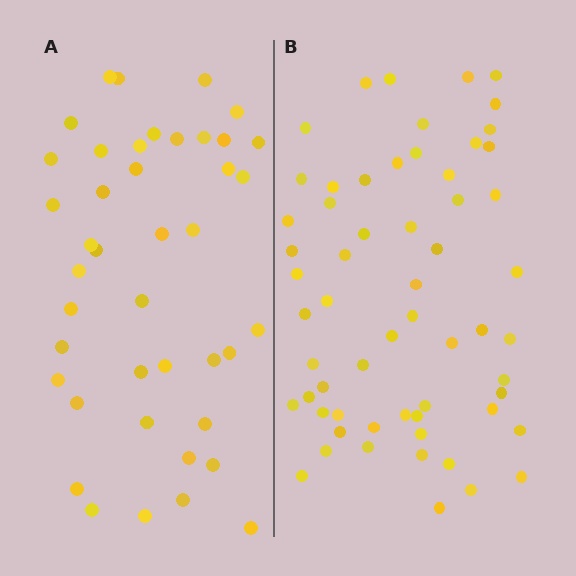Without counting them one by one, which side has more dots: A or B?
Region B (the right region) has more dots.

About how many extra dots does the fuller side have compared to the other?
Region B has approximately 20 more dots than region A.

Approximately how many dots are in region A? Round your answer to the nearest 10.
About 40 dots. (The exact count is 42, which rounds to 40.)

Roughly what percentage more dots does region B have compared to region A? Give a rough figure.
About 45% more.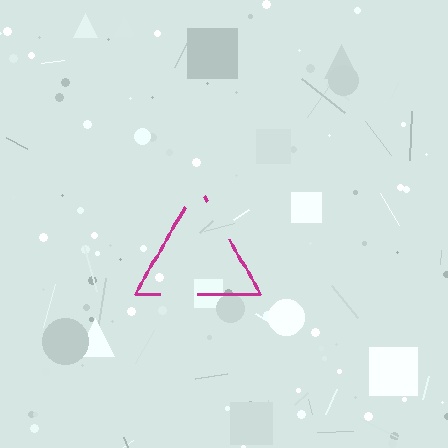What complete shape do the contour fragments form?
The contour fragments form a triangle.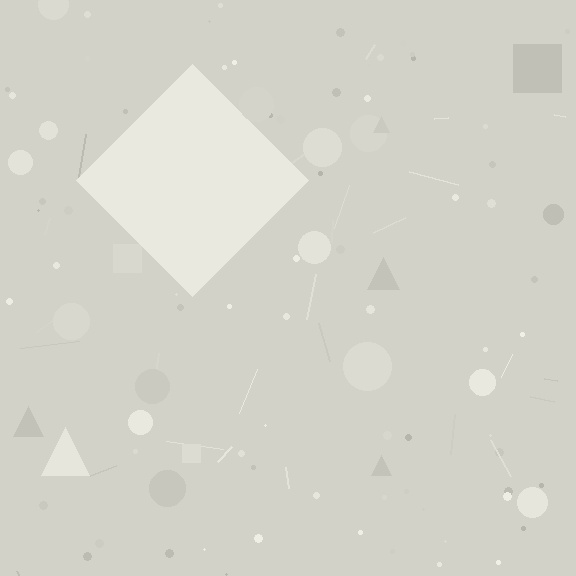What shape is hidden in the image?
A diamond is hidden in the image.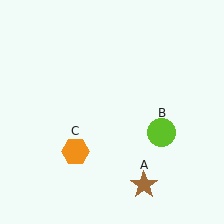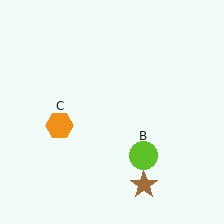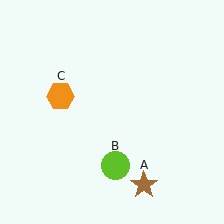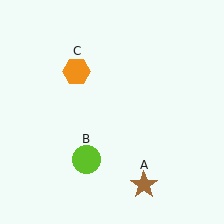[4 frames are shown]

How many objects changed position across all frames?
2 objects changed position: lime circle (object B), orange hexagon (object C).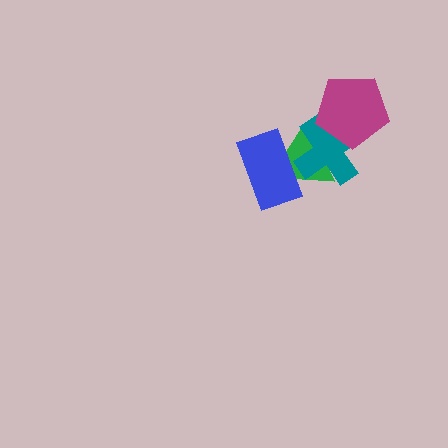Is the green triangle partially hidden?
Yes, it is partially covered by another shape.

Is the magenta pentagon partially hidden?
No, no other shape covers it.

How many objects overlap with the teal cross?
3 objects overlap with the teal cross.